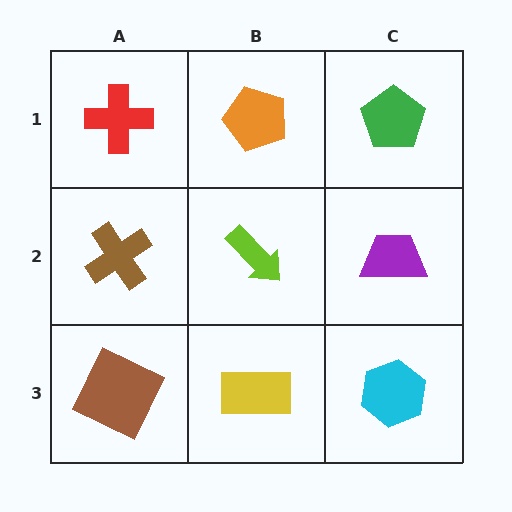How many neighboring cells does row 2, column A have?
3.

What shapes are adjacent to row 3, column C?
A purple trapezoid (row 2, column C), a yellow rectangle (row 3, column B).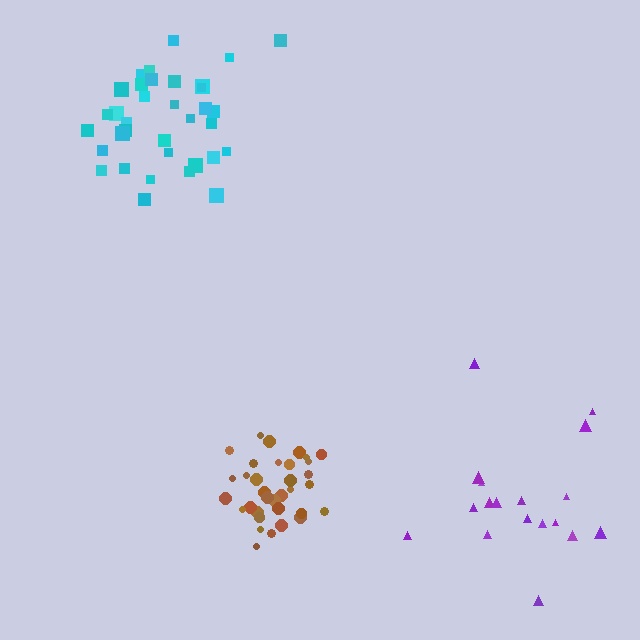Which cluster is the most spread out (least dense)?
Purple.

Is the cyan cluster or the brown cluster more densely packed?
Brown.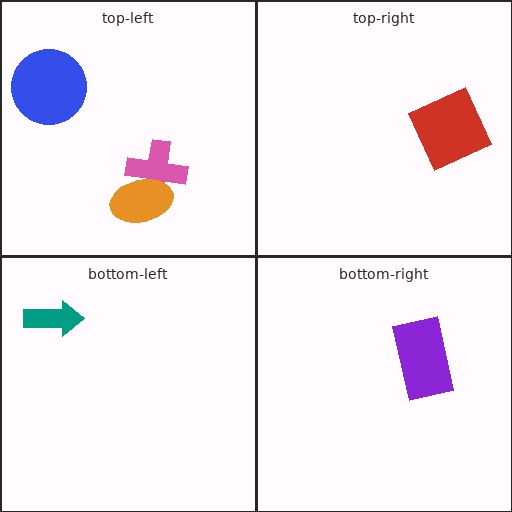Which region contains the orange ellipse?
The top-left region.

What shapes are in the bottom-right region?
The purple rectangle.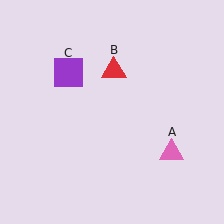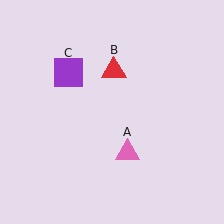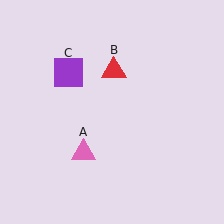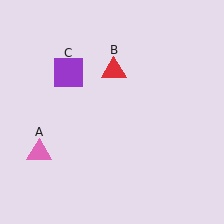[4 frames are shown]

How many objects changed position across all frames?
1 object changed position: pink triangle (object A).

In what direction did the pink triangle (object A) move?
The pink triangle (object A) moved left.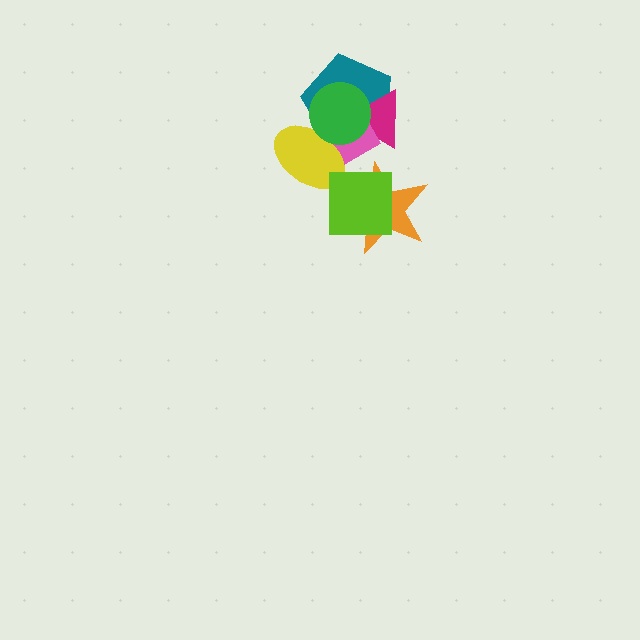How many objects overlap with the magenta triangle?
3 objects overlap with the magenta triangle.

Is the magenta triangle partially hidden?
Yes, it is partially covered by another shape.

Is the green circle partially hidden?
No, no other shape covers it.